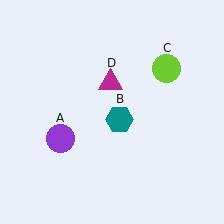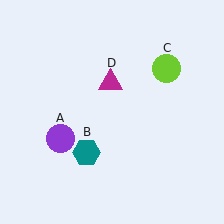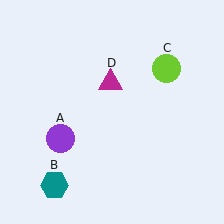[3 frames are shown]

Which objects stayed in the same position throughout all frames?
Purple circle (object A) and lime circle (object C) and magenta triangle (object D) remained stationary.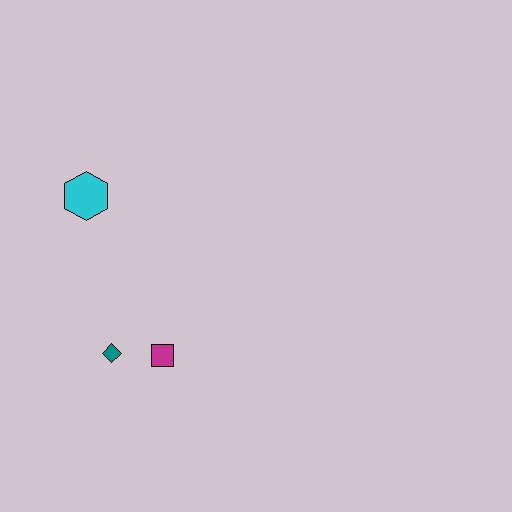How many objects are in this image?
There are 3 objects.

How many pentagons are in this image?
There are no pentagons.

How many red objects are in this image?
There are no red objects.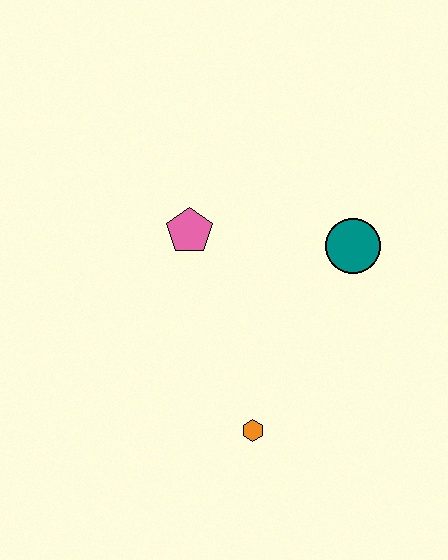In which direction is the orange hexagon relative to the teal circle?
The orange hexagon is below the teal circle.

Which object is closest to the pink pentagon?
The teal circle is closest to the pink pentagon.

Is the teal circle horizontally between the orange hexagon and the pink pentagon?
No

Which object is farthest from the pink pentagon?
The orange hexagon is farthest from the pink pentagon.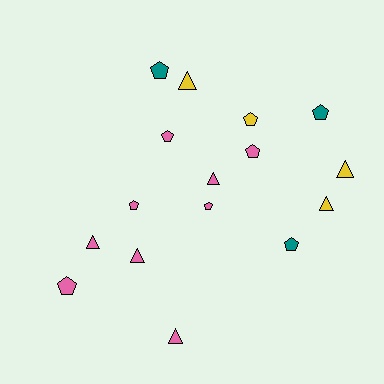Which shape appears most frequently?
Pentagon, with 9 objects.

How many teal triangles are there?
There are no teal triangles.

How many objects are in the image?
There are 16 objects.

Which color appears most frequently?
Pink, with 9 objects.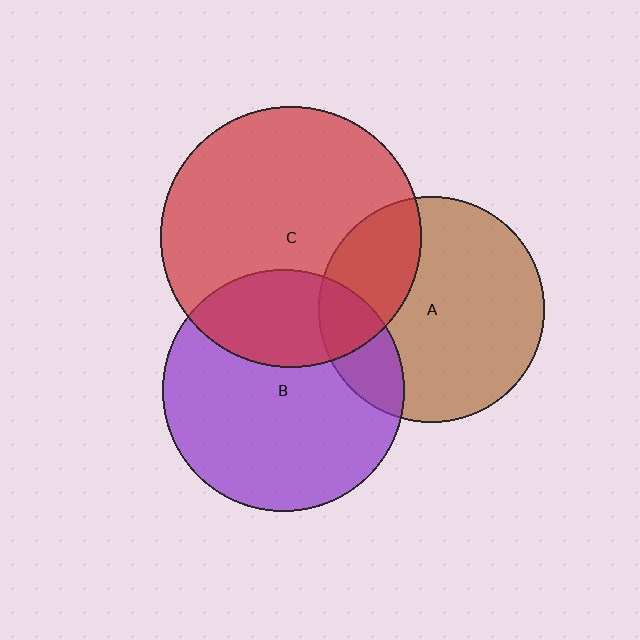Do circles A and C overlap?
Yes.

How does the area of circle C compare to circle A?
Approximately 1.3 times.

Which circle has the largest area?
Circle C (red).